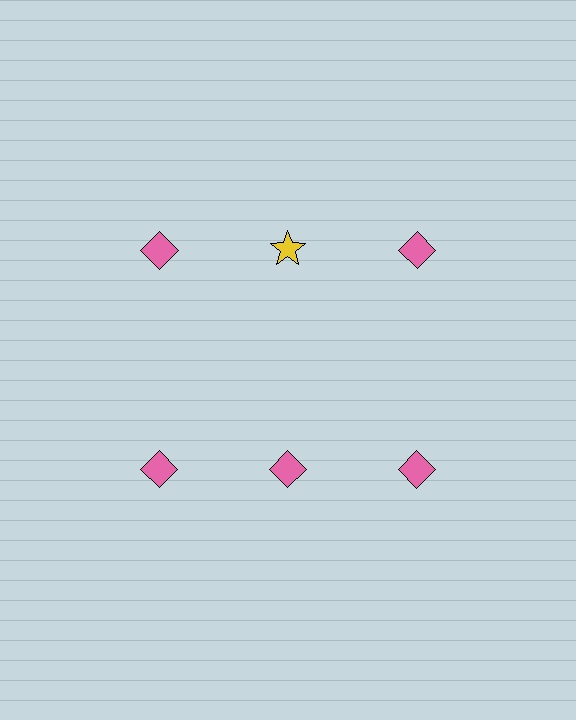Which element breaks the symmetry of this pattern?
The yellow star in the top row, second from left column breaks the symmetry. All other shapes are pink diamonds.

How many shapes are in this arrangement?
There are 6 shapes arranged in a grid pattern.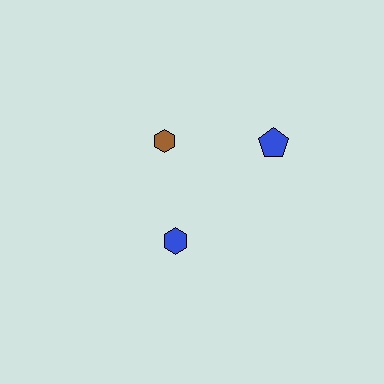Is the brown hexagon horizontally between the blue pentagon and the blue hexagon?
No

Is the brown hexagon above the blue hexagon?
Yes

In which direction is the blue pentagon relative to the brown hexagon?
The blue pentagon is to the right of the brown hexagon.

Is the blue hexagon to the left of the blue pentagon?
Yes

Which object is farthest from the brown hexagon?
The blue pentagon is farthest from the brown hexagon.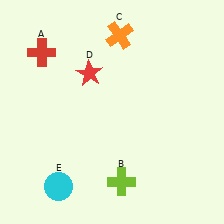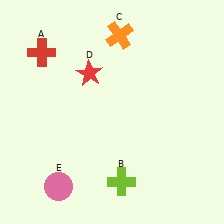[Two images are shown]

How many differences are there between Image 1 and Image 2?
There is 1 difference between the two images.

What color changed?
The circle (E) changed from cyan in Image 1 to pink in Image 2.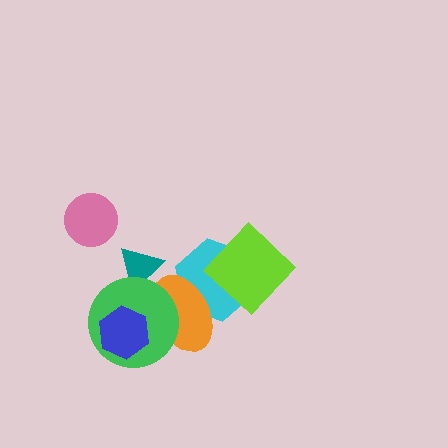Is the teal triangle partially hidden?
Yes, it is partially covered by another shape.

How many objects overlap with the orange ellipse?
2 objects overlap with the orange ellipse.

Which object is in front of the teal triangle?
The green circle is in front of the teal triangle.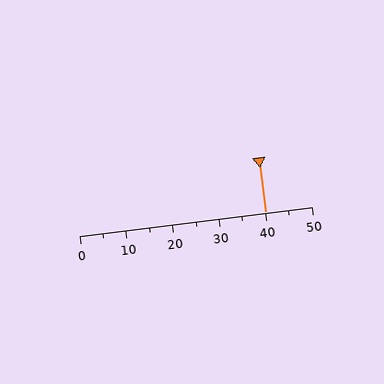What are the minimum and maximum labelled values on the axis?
The axis runs from 0 to 50.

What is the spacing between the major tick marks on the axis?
The major ticks are spaced 10 apart.